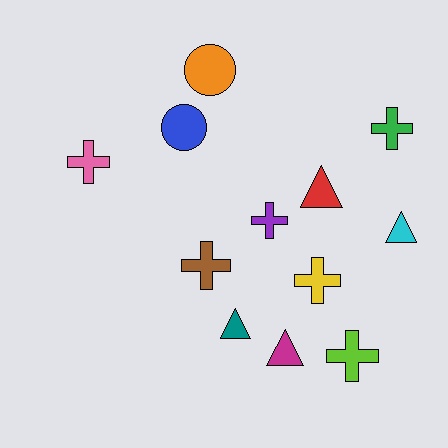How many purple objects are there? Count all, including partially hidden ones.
There is 1 purple object.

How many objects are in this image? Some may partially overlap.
There are 12 objects.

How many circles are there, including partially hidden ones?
There are 2 circles.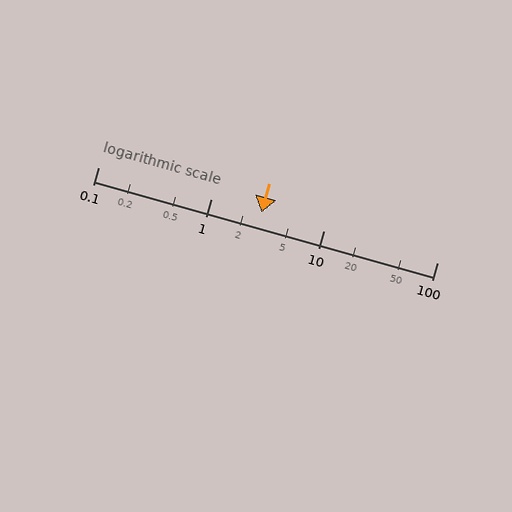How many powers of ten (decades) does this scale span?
The scale spans 3 decades, from 0.1 to 100.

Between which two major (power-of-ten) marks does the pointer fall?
The pointer is between 1 and 10.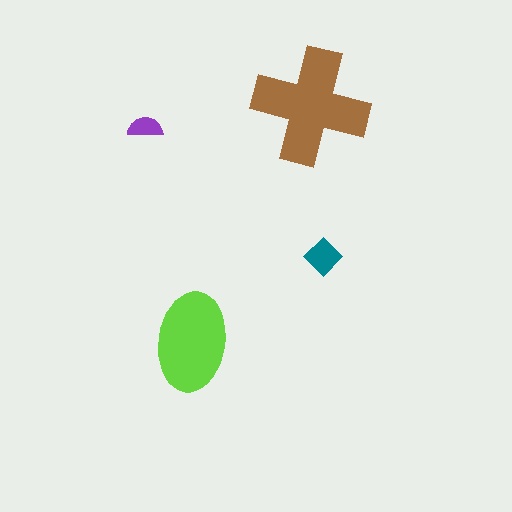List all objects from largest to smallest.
The brown cross, the lime ellipse, the teal diamond, the purple semicircle.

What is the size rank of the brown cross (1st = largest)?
1st.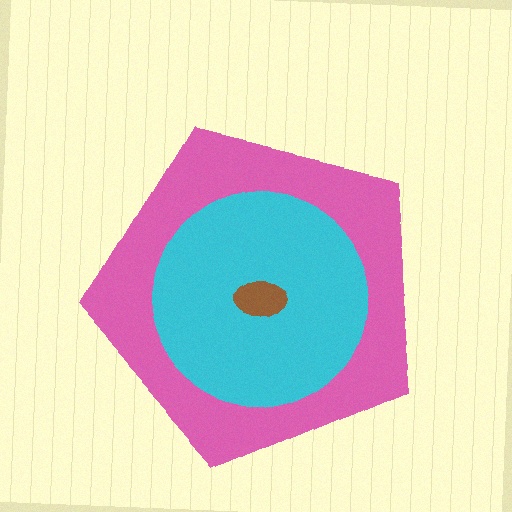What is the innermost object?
The brown ellipse.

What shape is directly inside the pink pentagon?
The cyan circle.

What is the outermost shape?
The pink pentagon.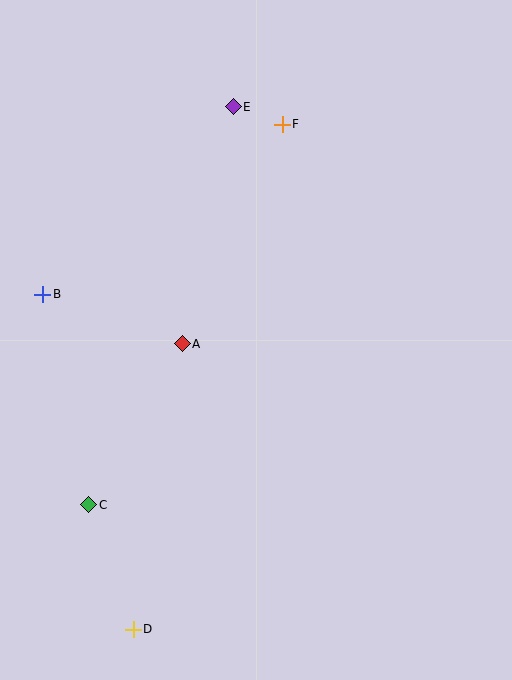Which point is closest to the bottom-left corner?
Point D is closest to the bottom-left corner.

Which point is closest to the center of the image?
Point A at (182, 344) is closest to the center.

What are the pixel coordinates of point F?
Point F is at (282, 124).